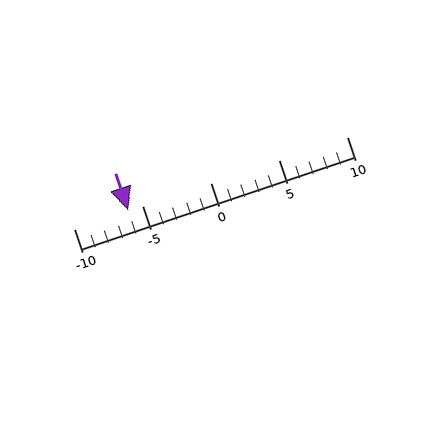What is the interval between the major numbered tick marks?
The major tick marks are spaced 5 units apart.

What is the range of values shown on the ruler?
The ruler shows values from -10 to 10.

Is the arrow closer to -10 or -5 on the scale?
The arrow is closer to -5.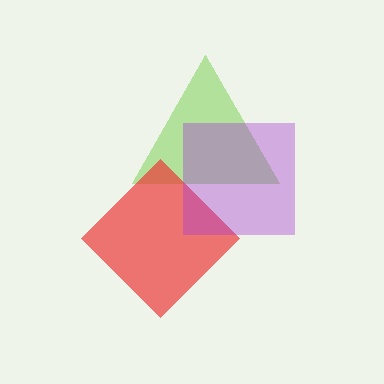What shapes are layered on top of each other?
The layered shapes are: a lime triangle, a red diamond, a purple square.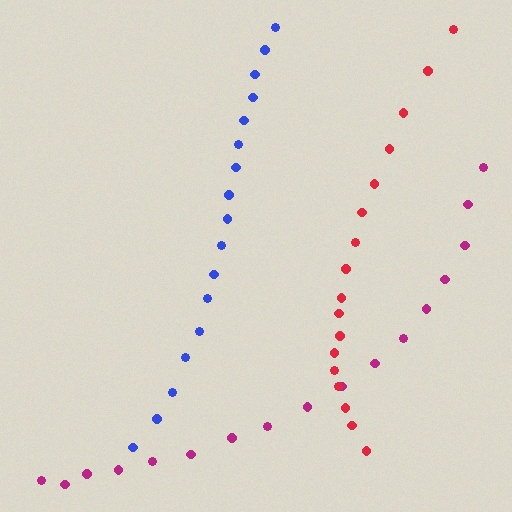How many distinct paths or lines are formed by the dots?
There are 3 distinct paths.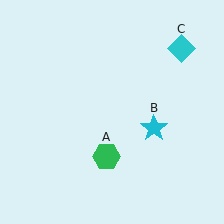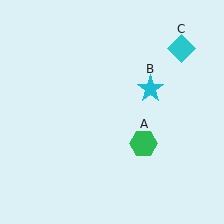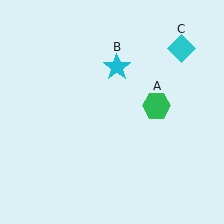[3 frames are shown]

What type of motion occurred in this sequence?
The green hexagon (object A), cyan star (object B) rotated counterclockwise around the center of the scene.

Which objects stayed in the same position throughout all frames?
Cyan diamond (object C) remained stationary.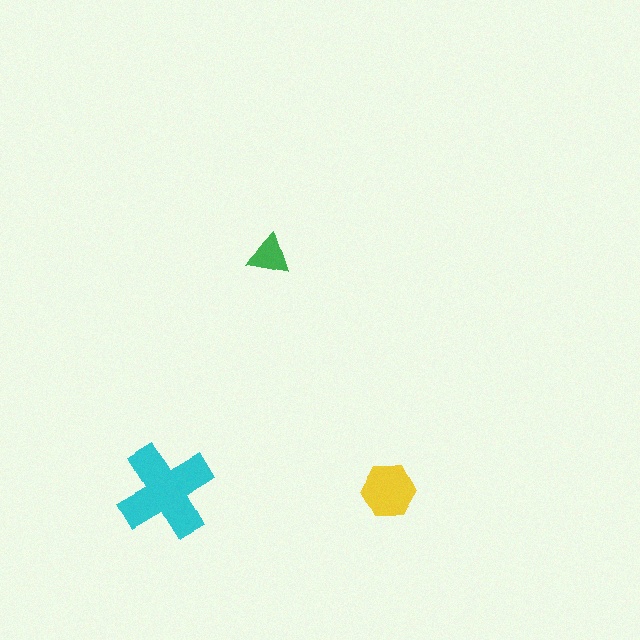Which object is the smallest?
The green triangle.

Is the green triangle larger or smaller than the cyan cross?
Smaller.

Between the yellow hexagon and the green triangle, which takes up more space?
The yellow hexagon.